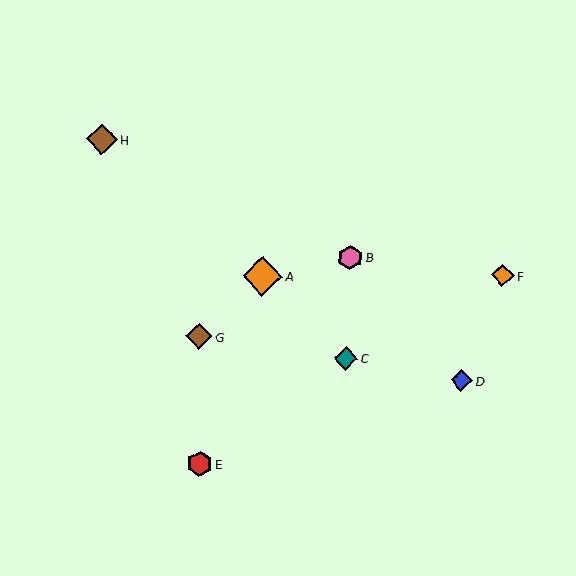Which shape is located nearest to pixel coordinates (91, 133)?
The brown diamond (labeled H) at (102, 139) is nearest to that location.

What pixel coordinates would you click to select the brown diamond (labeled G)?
Click at (199, 336) to select the brown diamond G.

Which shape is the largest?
The orange diamond (labeled A) is the largest.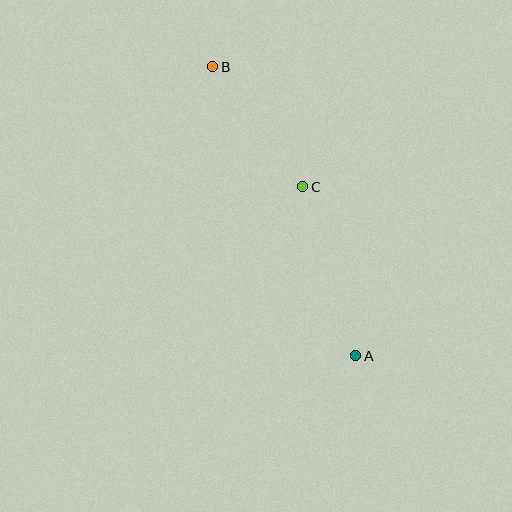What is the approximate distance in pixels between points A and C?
The distance between A and C is approximately 177 pixels.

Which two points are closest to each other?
Points B and C are closest to each other.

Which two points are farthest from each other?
Points A and B are farthest from each other.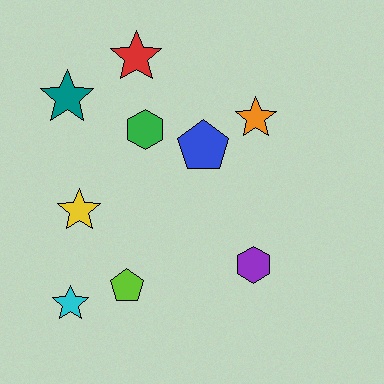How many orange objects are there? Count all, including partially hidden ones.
There is 1 orange object.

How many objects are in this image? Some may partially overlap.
There are 9 objects.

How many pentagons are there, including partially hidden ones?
There are 2 pentagons.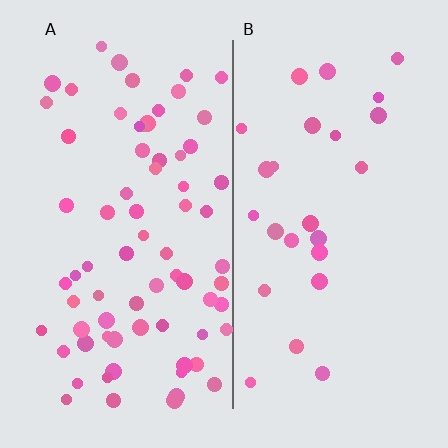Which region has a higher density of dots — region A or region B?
A (the left).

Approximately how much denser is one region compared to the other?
Approximately 2.8× — region A over region B.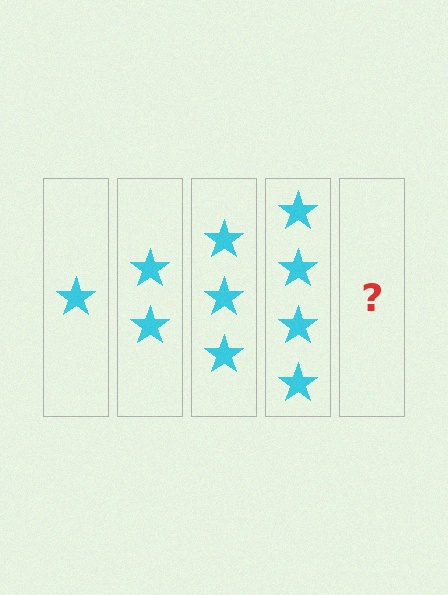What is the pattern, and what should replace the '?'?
The pattern is that each step adds one more star. The '?' should be 5 stars.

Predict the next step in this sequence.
The next step is 5 stars.